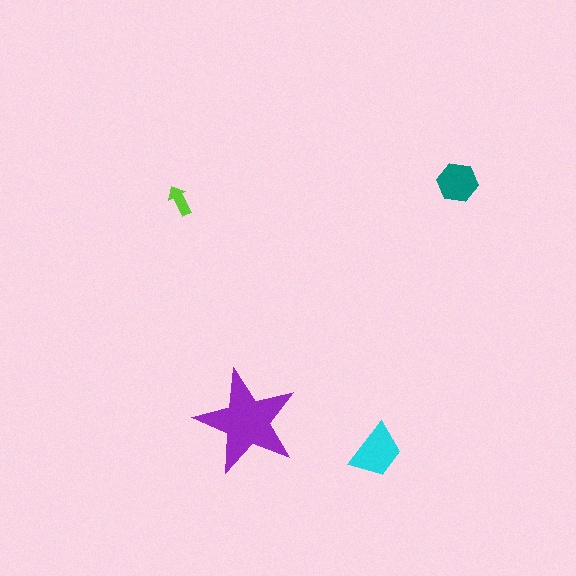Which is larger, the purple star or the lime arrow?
The purple star.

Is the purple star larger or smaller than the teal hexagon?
Larger.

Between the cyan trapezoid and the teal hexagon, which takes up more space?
The cyan trapezoid.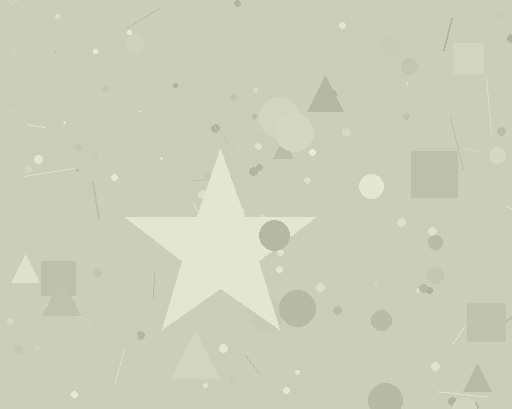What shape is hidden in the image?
A star is hidden in the image.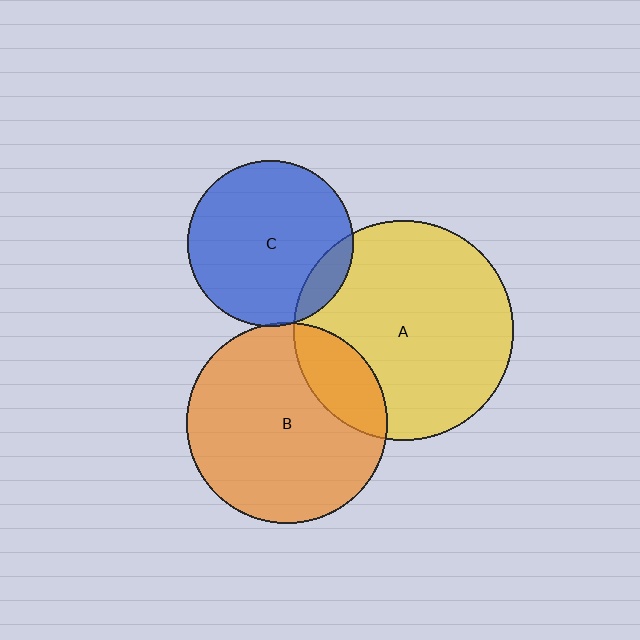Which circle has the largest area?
Circle A (yellow).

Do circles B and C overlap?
Yes.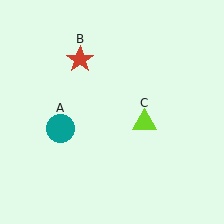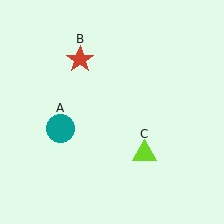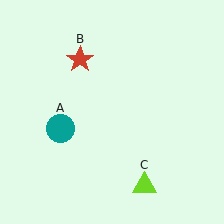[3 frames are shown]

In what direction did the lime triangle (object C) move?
The lime triangle (object C) moved down.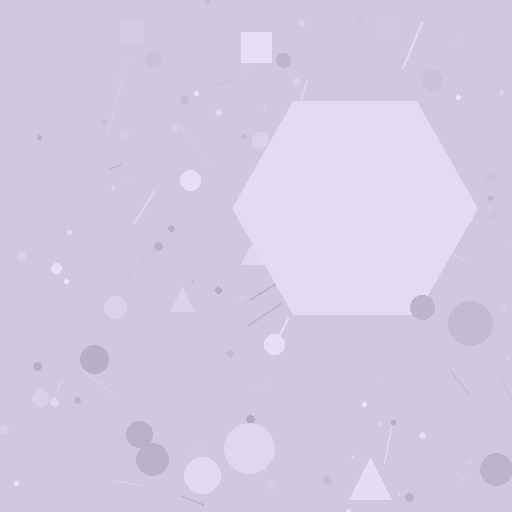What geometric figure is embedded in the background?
A hexagon is embedded in the background.